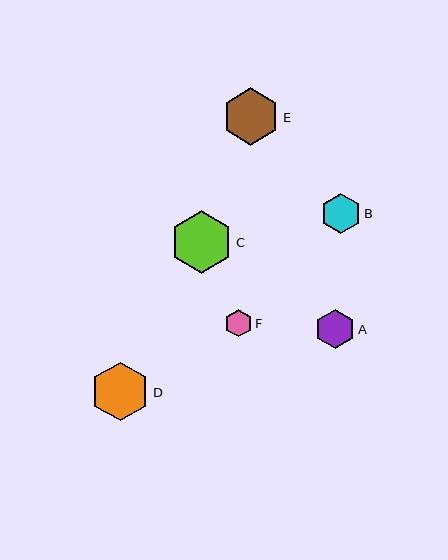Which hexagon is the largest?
Hexagon C is the largest with a size of approximately 63 pixels.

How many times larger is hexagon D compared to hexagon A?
Hexagon D is approximately 1.5 times the size of hexagon A.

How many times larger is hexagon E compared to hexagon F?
Hexagon E is approximately 2.1 times the size of hexagon F.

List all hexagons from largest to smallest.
From largest to smallest: C, D, E, B, A, F.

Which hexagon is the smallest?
Hexagon F is the smallest with a size of approximately 27 pixels.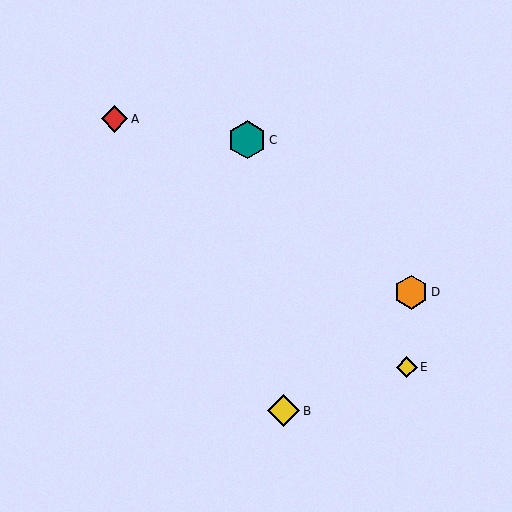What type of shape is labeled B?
Shape B is a yellow diamond.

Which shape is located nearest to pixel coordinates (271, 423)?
The yellow diamond (labeled B) at (283, 411) is nearest to that location.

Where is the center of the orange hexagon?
The center of the orange hexagon is at (411, 292).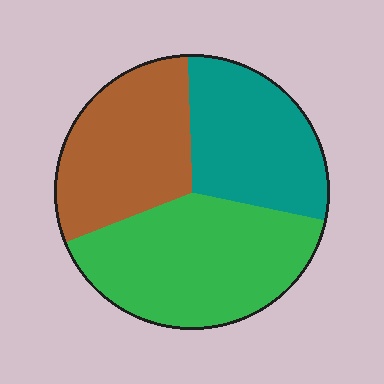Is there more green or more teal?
Green.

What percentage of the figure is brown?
Brown takes up about one third (1/3) of the figure.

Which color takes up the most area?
Green, at roughly 40%.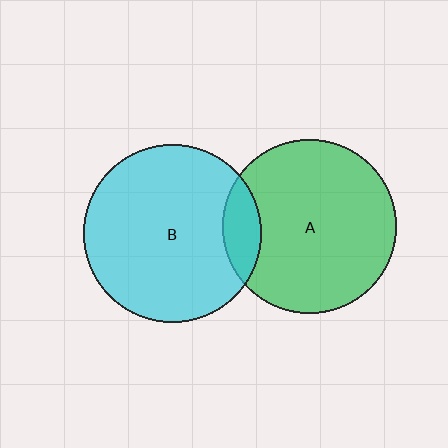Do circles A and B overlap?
Yes.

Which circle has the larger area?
Circle B (cyan).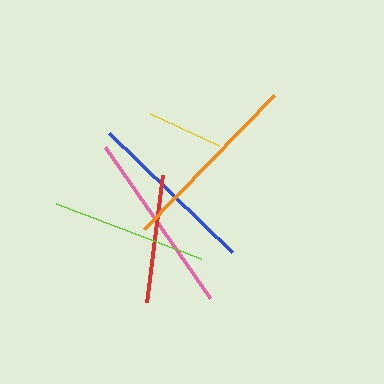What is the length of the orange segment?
The orange segment is approximately 187 pixels long.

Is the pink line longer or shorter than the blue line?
The pink line is longer than the blue line.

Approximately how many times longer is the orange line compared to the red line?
The orange line is approximately 1.5 times the length of the red line.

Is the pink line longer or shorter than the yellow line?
The pink line is longer than the yellow line.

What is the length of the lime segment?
The lime segment is approximately 156 pixels long.